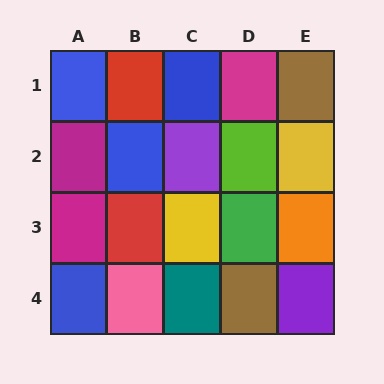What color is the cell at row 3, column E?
Orange.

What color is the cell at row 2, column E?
Yellow.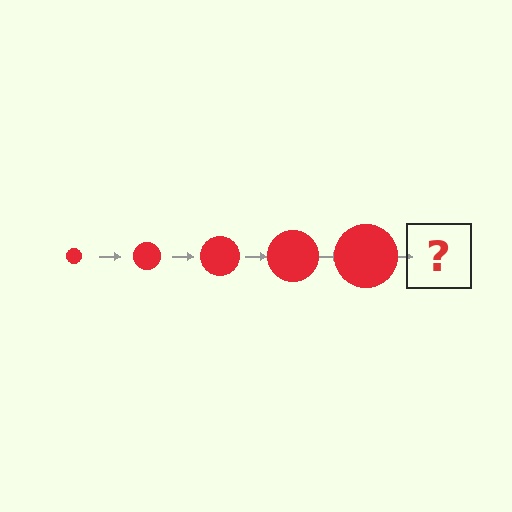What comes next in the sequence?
The next element should be a red circle, larger than the previous one.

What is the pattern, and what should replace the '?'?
The pattern is that the circle gets progressively larger each step. The '?' should be a red circle, larger than the previous one.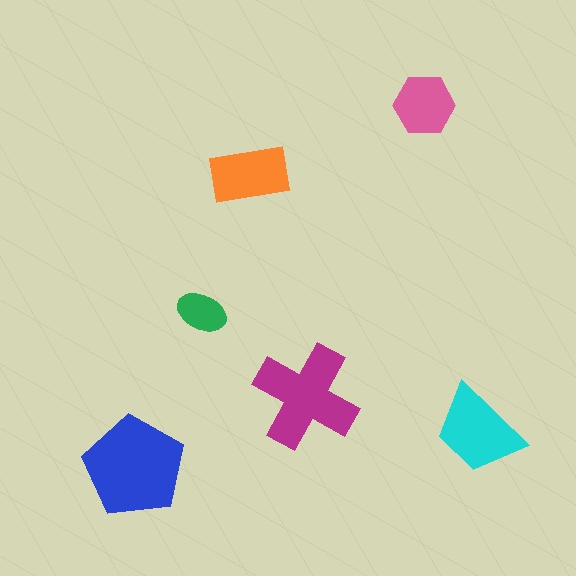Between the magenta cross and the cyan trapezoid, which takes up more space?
The magenta cross.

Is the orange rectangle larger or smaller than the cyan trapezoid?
Smaller.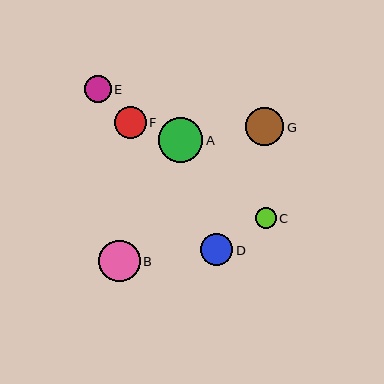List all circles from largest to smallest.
From largest to smallest: A, B, G, D, F, E, C.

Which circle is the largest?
Circle A is the largest with a size of approximately 44 pixels.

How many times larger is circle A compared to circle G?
Circle A is approximately 1.2 times the size of circle G.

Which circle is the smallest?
Circle C is the smallest with a size of approximately 21 pixels.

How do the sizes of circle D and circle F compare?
Circle D and circle F are approximately the same size.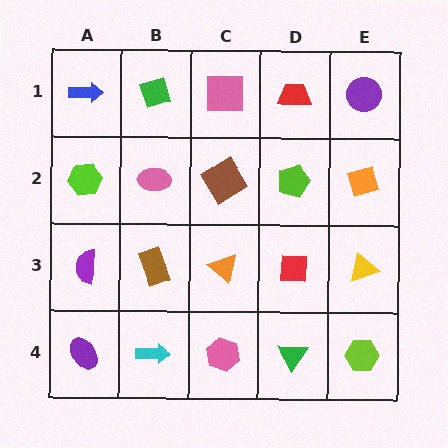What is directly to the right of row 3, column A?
A brown rectangle.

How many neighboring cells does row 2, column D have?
4.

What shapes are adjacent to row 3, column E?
An orange diamond (row 2, column E), a lime hexagon (row 4, column E), a red square (row 3, column D).